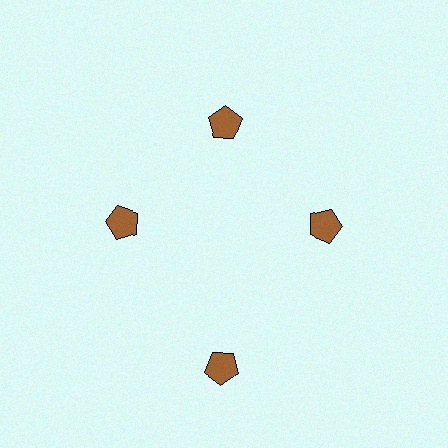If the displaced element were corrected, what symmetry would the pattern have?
It would have 4-fold rotational symmetry — the pattern would map onto itself every 90 degrees.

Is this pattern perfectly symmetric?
No. The 4 brown pentagons are arranged in a ring, but one element near the 6 o'clock position is pushed outward from the center, breaking the 4-fold rotational symmetry.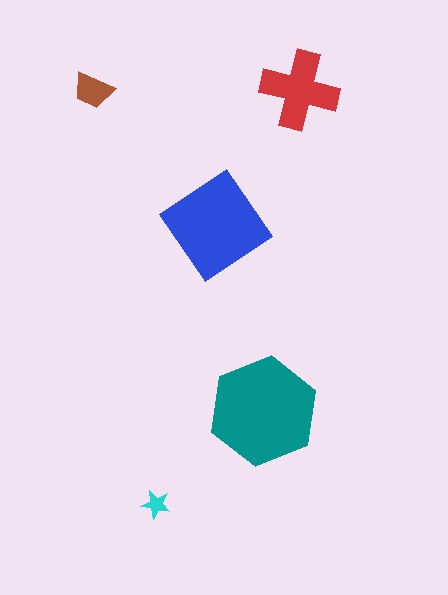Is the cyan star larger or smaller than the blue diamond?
Smaller.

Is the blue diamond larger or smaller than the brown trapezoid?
Larger.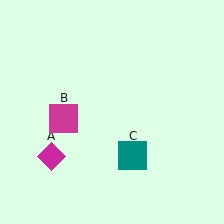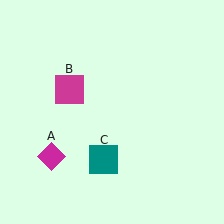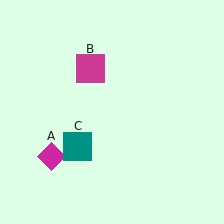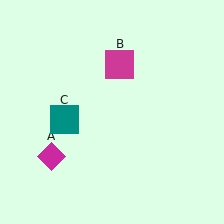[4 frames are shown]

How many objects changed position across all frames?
2 objects changed position: magenta square (object B), teal square (object C).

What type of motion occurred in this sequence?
The magenta square (object B), teal square (object C) rotated clockwise around the center of the scene.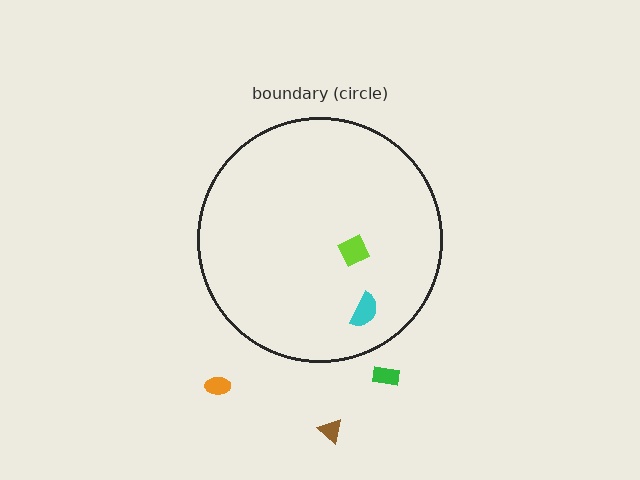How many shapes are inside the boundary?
2 inside, 3 outside.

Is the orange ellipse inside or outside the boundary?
Outside.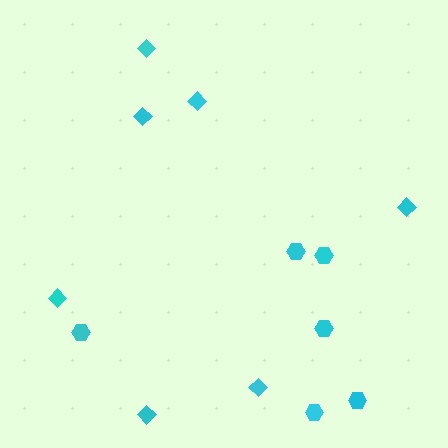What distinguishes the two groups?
There are 2 groups: one group of hexagons (6) and one group of diamonds (7).